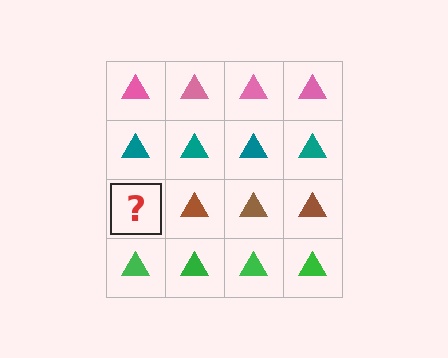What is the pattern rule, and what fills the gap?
The rule is that each row has a consistent color. The gap should be filled with a brown triangle.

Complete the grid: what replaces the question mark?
The question mark should be replaced with a brown triangle.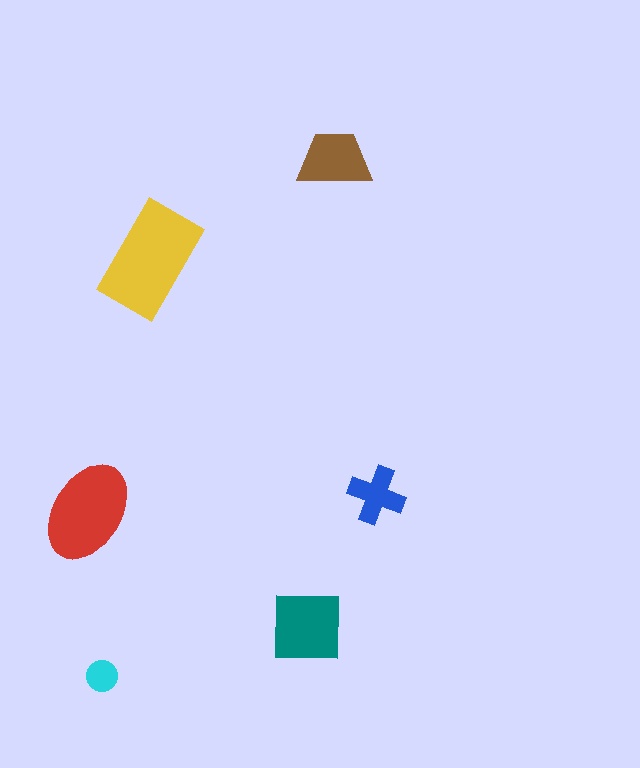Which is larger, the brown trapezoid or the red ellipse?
The red ellipse.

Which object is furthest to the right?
The blue cross is rightmost.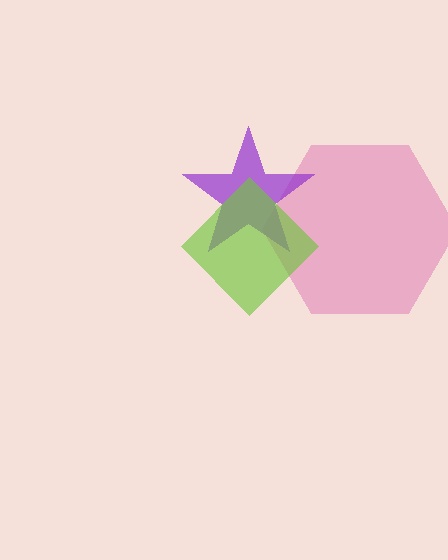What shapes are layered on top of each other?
The layered shapes are: a pink hexagon, a purple star, a lime diamond.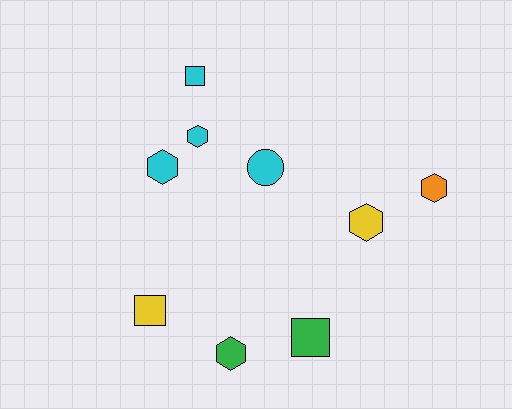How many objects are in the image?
There are 9 objects.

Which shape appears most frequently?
Hexagon, with 5 objects.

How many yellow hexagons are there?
There is 1 yellow hexagon.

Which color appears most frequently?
Cyan, with 4 objects.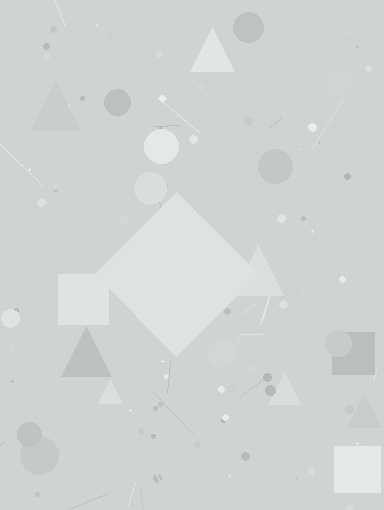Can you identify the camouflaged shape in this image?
The camouflaged shape is a diamond.